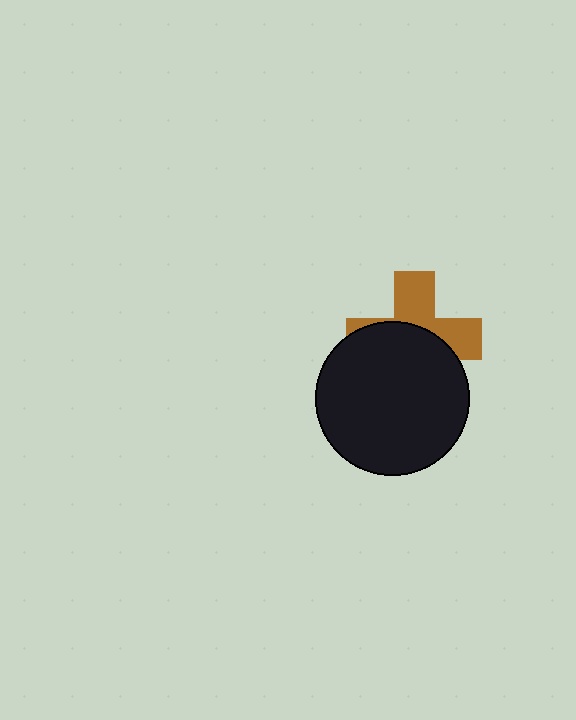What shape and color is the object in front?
The object in front is a black circle.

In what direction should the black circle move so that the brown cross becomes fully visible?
The black circle should move down. That is the shortest direction to clear the overlap and leave the brown cross fully visible.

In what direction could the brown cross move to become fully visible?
The brown cross could move up. That would shift it out from behind the black circle entirely.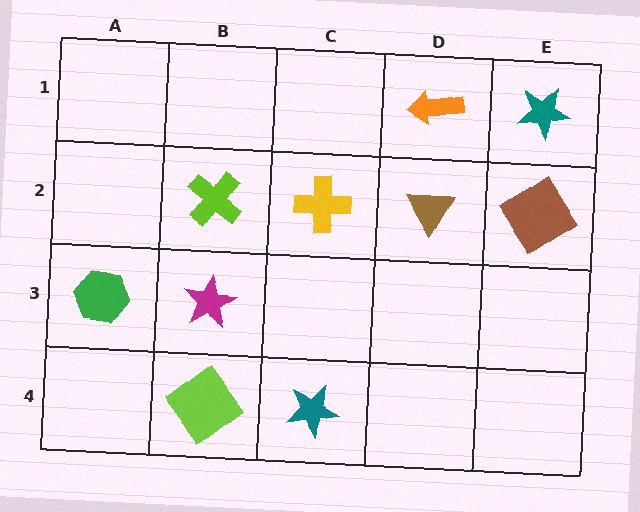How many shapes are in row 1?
2 shapes.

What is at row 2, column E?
A brown diamond.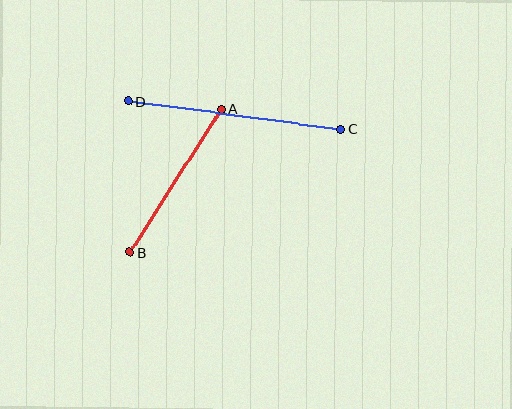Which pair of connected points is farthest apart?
Points C and D are farthest apart.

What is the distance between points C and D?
The distance is approximately 214 pixels.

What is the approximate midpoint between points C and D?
The midpoint is at approximately (234, 115) pixels.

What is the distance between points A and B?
The distance is approximately 170 pixels.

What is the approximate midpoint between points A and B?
The midpoint is at approximately (176, 181) pixels.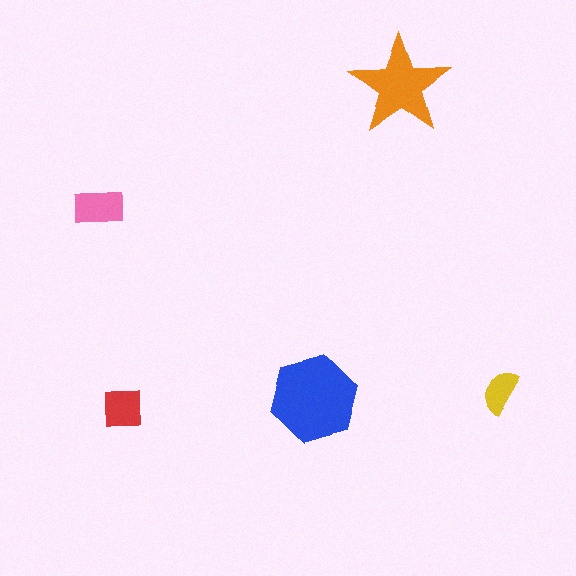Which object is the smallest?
The yellow semicircle.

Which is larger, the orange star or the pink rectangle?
The orange star.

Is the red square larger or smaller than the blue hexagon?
Smaller.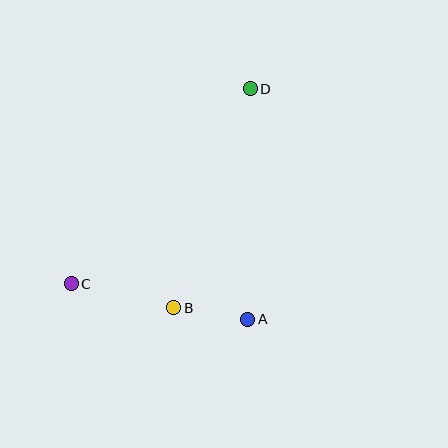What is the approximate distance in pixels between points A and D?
The distance between A and D is approximately 230 pixels.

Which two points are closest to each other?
Points A and B are closest to each other.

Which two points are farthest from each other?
Points C and D are farthest from each other.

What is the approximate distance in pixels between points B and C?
The distance between B and C is approximately 105 pixels.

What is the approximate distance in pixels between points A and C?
The distance between A and C is approximately 180 pixels.